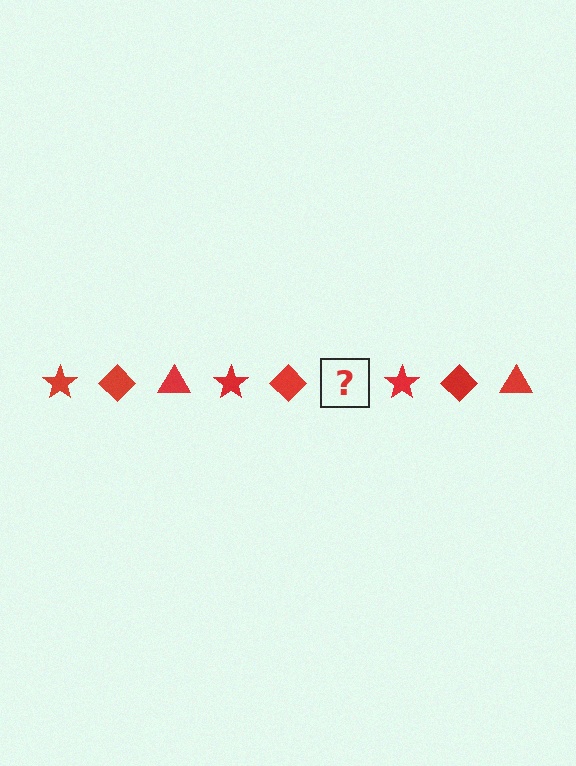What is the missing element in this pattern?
The missing element is a red triangle.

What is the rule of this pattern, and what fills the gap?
The rule is that the pattern cycles through star, diamond, triangle shapes in red. The gap should be filled with a red triangle.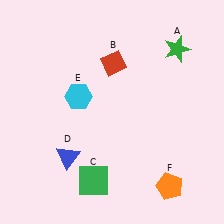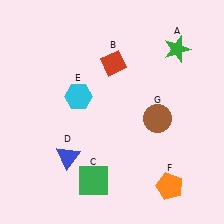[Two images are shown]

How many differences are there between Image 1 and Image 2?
There is 1 difference between the two images.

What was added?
A brown circle (G) was added in Image 2.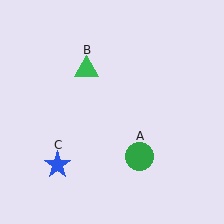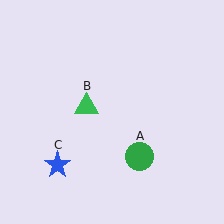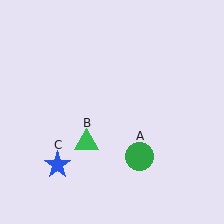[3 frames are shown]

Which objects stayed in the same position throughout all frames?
Green circle (object A) and blue star (object C) remained stationary.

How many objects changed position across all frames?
1 object changed position: green triangle (object B).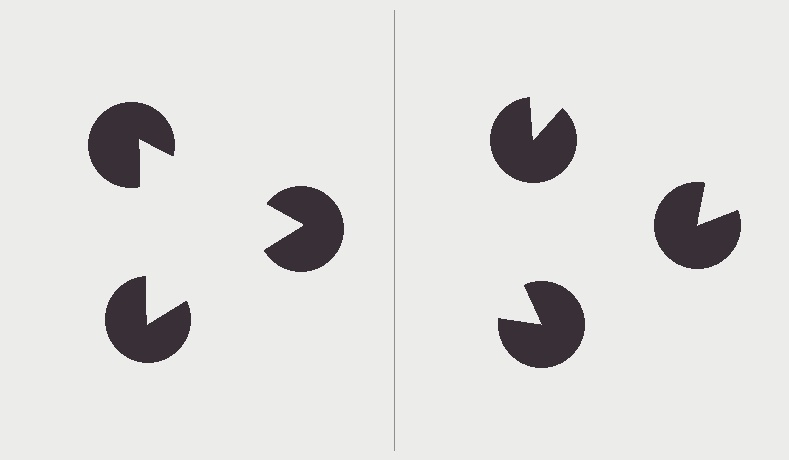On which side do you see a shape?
An illusory triangle appears on the left side. On the right side the wedge cuts are rotated, so no coherent shape forms.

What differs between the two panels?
The pac-man discs are positioned identically on both sides; only the wedge orientations differ. On the left they align to a triangle; on the right they are misaligned.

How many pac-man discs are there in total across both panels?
6 — 3 on each side.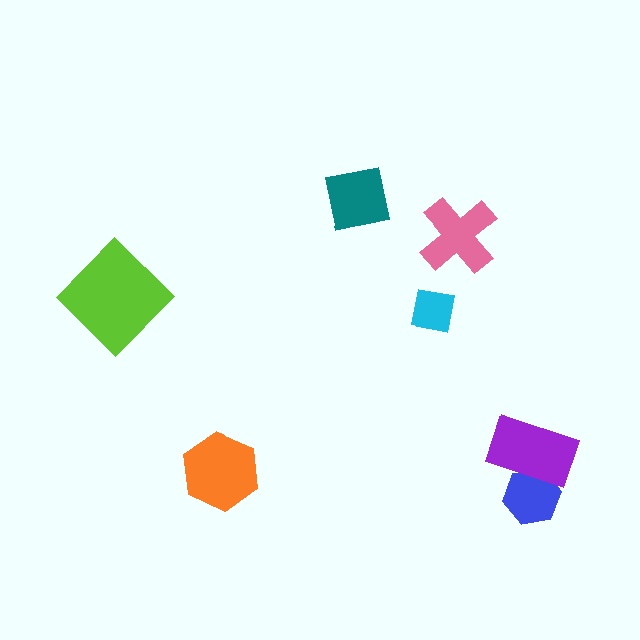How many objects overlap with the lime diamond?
0 objects overlap with the lime diamond.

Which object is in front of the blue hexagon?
The purple rectangle is in front of the blue hexagon.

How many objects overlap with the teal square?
0 objects overlap with the teal square.